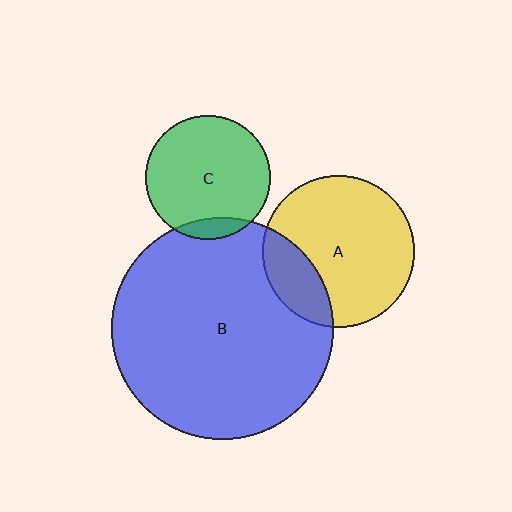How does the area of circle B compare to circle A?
Approximately 2.1 times.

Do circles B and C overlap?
Yes.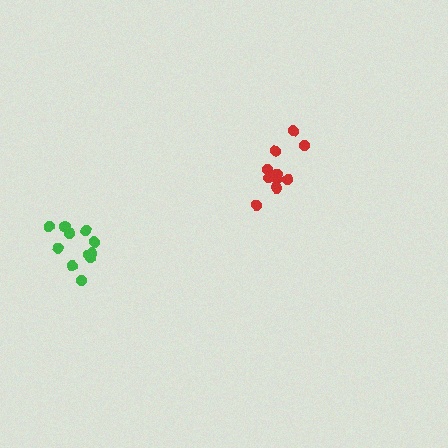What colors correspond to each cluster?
The clusters are colored: red, green.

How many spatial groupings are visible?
There are 2 spatial groupings.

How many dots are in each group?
Group 1: 10 dots, Group 2: 11 dots (21 total).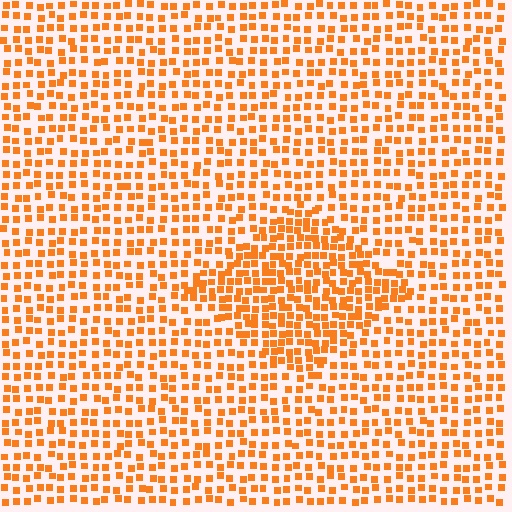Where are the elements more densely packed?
The elements are more densely packed inside the diamond boundary.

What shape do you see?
I see a diamond.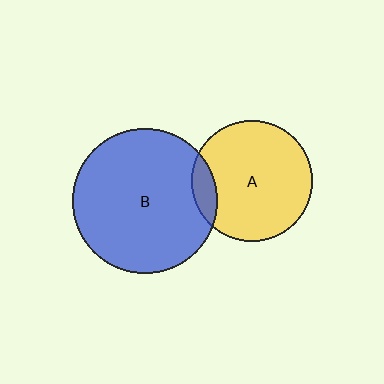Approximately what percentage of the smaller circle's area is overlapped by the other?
Approximately 10%.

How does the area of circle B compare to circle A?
Approximately 1.4 times.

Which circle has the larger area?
Circle B (blue).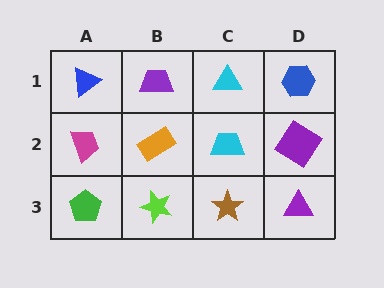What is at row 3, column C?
A brown star.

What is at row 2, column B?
An orange rectangle.